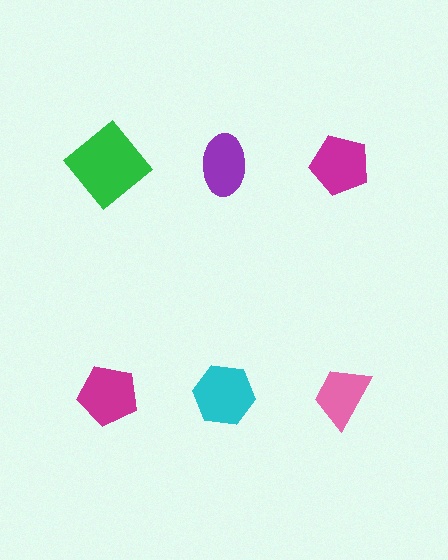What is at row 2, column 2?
A cyan hexagon.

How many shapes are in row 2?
3 shapes.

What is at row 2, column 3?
A pink trapezoid.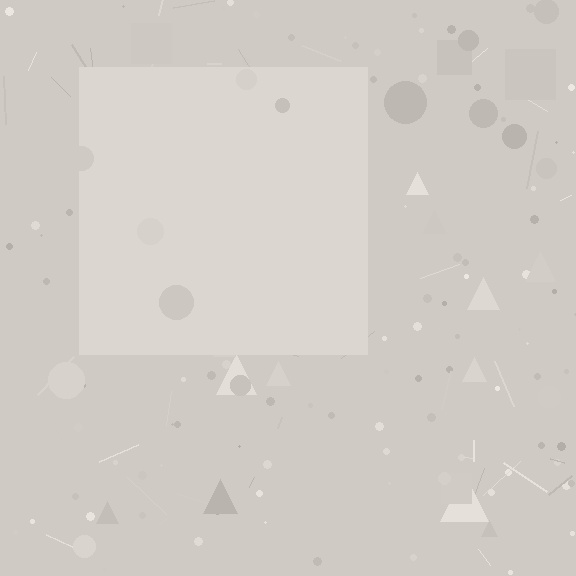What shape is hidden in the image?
A square is hidden in the image.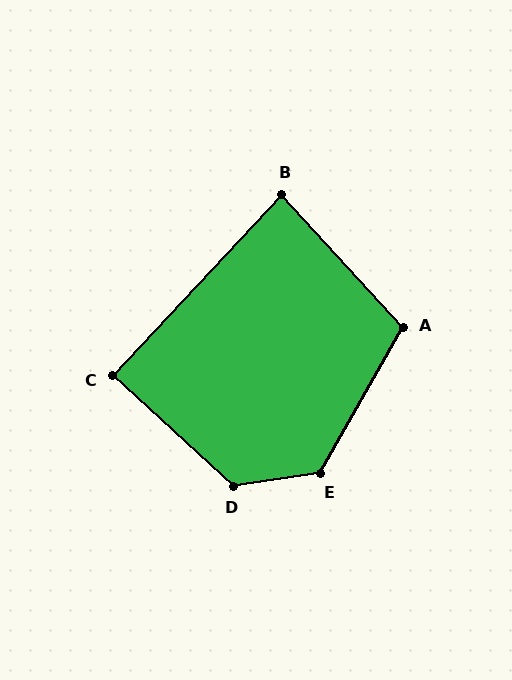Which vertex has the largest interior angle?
D, at approximately 129 degrees.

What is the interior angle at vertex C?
Approximately 89 degrees (approximately right).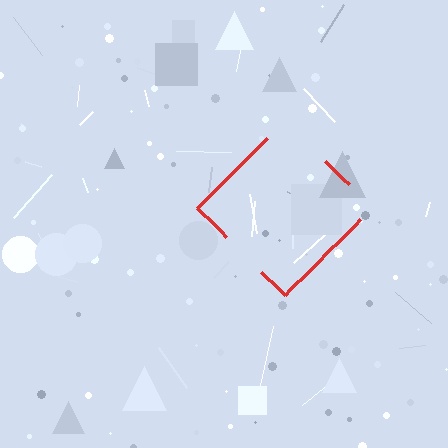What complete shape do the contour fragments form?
The contour fragments form a diamond.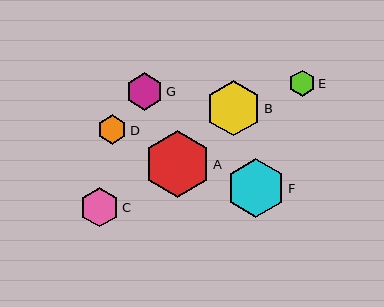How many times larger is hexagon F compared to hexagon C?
Hexagon F is approximately 1.5 times the size of hexagon C.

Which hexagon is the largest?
Hexagon A is the largest with a size of approximately 66 pixels.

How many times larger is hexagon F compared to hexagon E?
Hexagon F is approximately 2.3 times the size of hexagon E.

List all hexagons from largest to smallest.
From largest to smallest: A, F, B, C, G, D, E.